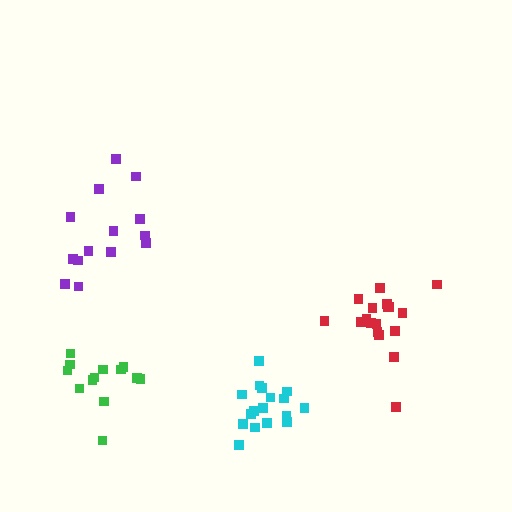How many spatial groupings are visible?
There are 4 spatial groupings.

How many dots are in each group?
Group 1: 13 dots, Group 2: 17 dots, Group 3: 14 dots, Group 4: 18 dots (62 total).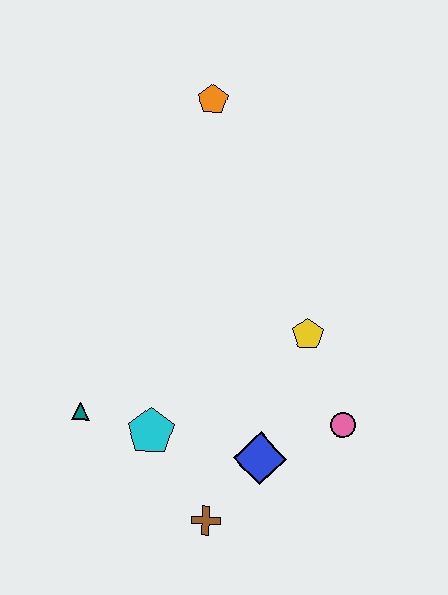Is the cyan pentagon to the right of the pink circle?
No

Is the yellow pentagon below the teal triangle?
No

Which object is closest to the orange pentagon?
The yellow pentagon is closest to the orange pentagon.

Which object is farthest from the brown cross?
The orange pentagon is farthest from the brown cross.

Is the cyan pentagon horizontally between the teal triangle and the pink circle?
Yes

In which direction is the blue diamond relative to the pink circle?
The blue diamond is to the left of the pink circle.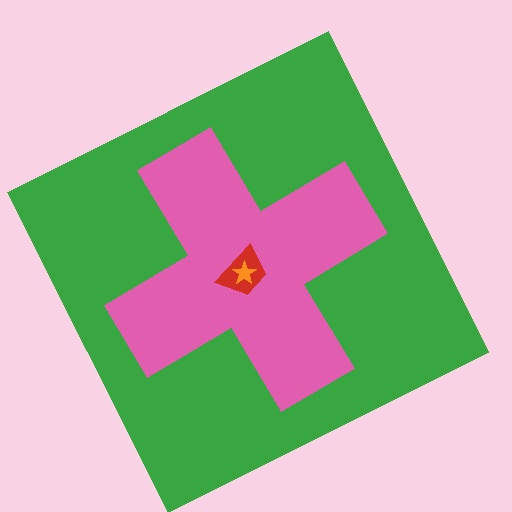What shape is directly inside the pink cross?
The red trapezoid.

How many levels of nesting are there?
4.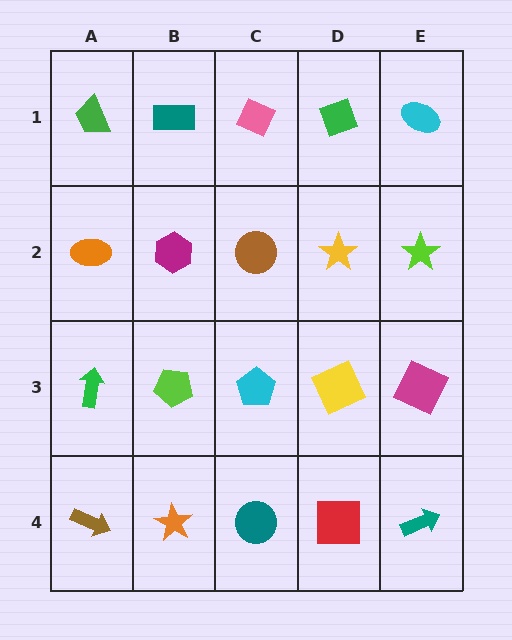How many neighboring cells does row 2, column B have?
4.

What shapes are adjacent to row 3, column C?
A brown circle (row 2, column C), a teal circle (row 4, column C), a lime pentagon (row 3, column B), a yellow square (row 3, column D).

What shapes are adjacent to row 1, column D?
A yellow star (row 2, column D), a pink diamond (row 1, column C), a cyan ellipse (row 1, column E).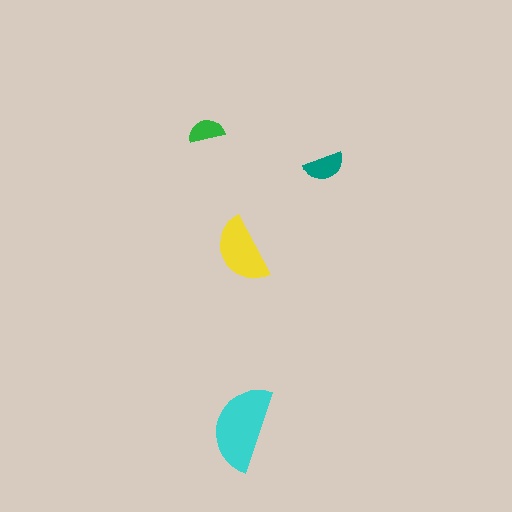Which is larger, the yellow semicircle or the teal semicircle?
The yellow one.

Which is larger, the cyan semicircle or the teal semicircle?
The cyan one.